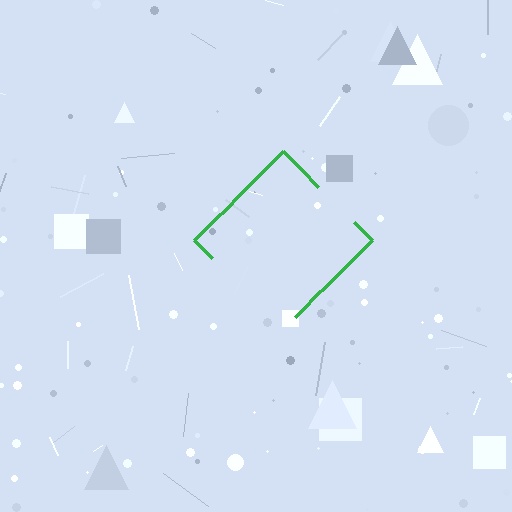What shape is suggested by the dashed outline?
The dashed outline suggests a diamond.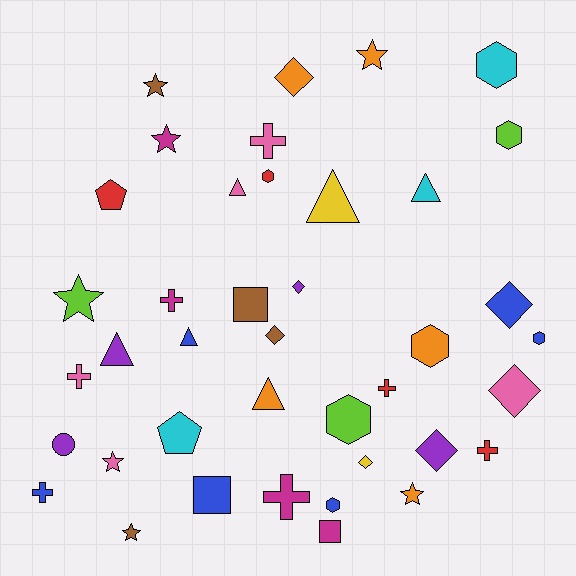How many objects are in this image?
There are 40 objects.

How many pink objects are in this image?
There are 5 pink objects.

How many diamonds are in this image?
There are 7 diamonds.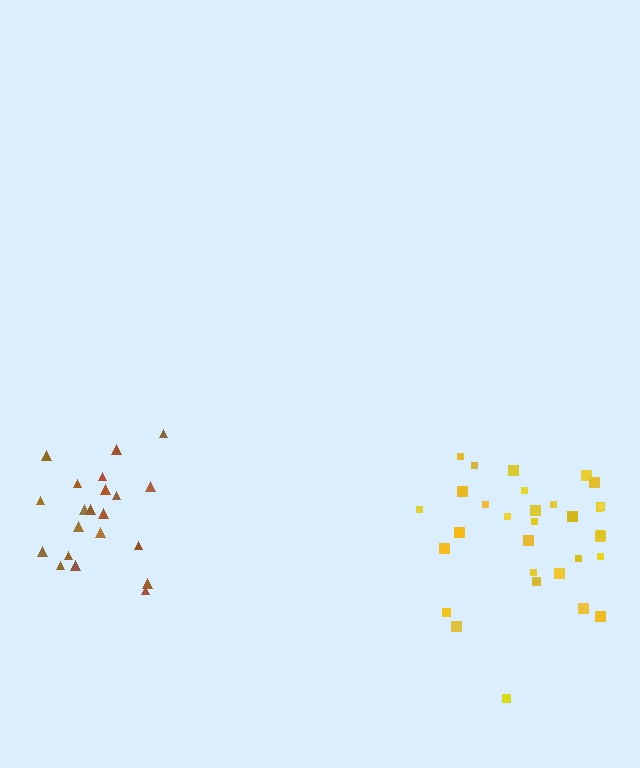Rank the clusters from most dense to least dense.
brown, yellow.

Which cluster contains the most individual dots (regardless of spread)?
Yellow (32).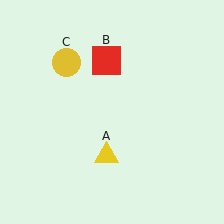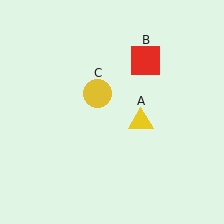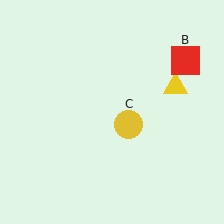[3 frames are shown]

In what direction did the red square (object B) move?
The red square (object B) moved right.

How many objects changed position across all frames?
3 objects changed position: yellow triangle (object A), red square (object B), yellow circle (object C).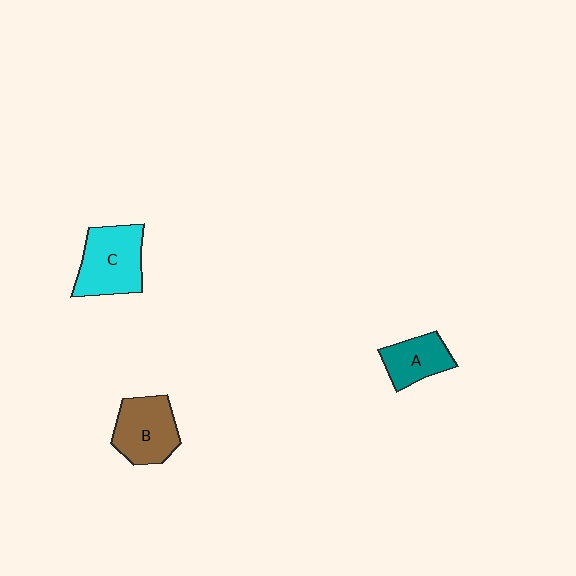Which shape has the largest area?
Shape C (cyan).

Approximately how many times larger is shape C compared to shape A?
Approximately 1.5 times.